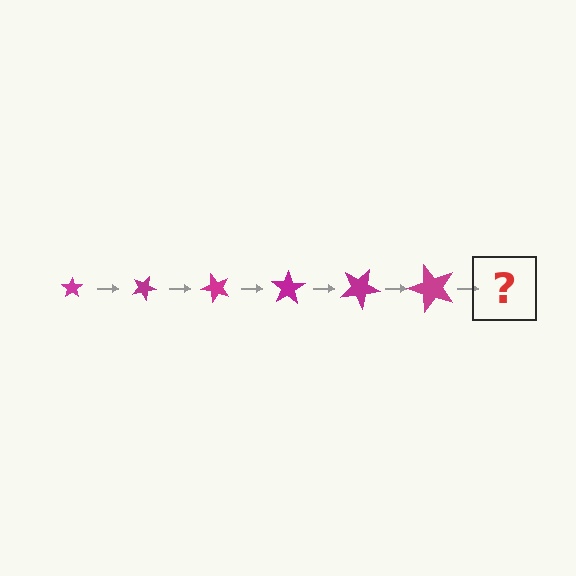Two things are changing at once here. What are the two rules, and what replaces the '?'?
The two rules are that the star grows larger each step and it rotates 25 degrees each step. The '?' should be a star, larger than the previous one and rotated 150 degrees from the start.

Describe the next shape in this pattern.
It should be a star, larger than the previous one and rotated 150 degrees from the start.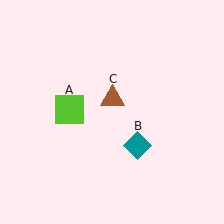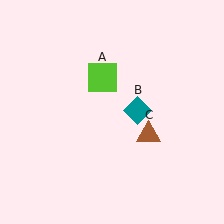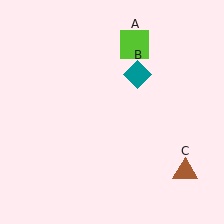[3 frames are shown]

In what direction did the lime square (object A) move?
The lime square (object A) moved up and to the right.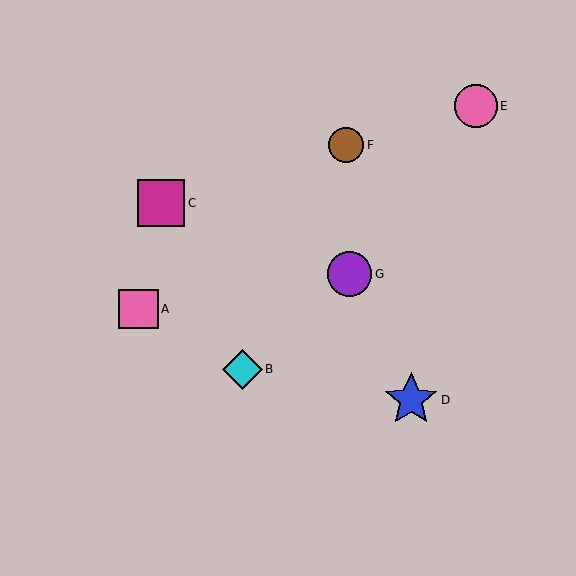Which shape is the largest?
The blue star (labeled D) is the largest.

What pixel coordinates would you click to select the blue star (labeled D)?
Click at (411, 400) to select the blue star D.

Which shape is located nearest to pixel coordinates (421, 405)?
The blue star (labeled D) at (411, 400) is nearest to that location.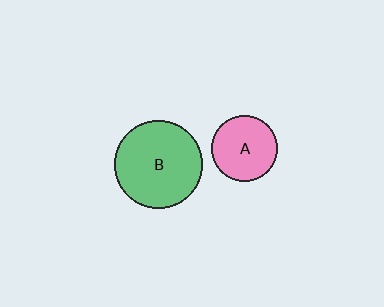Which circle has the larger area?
Circle B (green).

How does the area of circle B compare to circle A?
Approximately 1.8 times.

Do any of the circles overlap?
No, none of the circles overlap.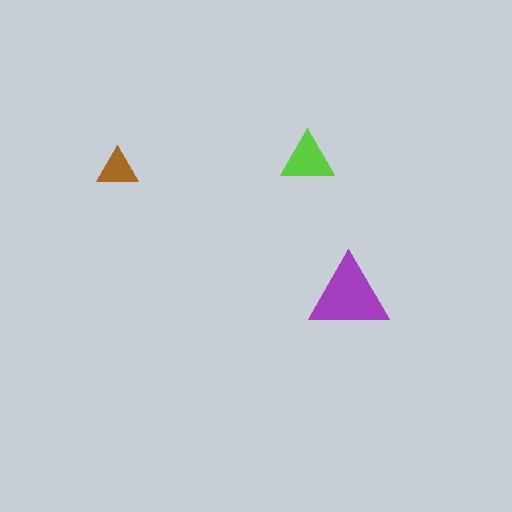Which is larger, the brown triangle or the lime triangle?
The lime one.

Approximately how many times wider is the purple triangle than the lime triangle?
About 1.5 times wider.